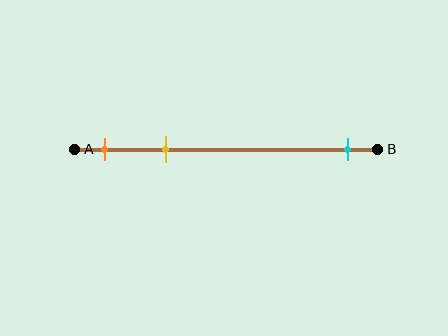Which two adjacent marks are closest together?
The orange and yellow marks are the closest adjacent pair.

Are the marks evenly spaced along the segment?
No, the marks are not evenly spaced.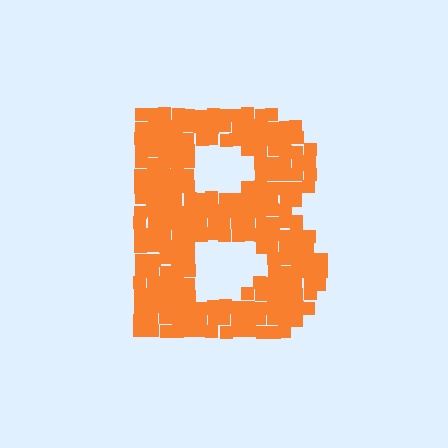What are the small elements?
The small elements are squares.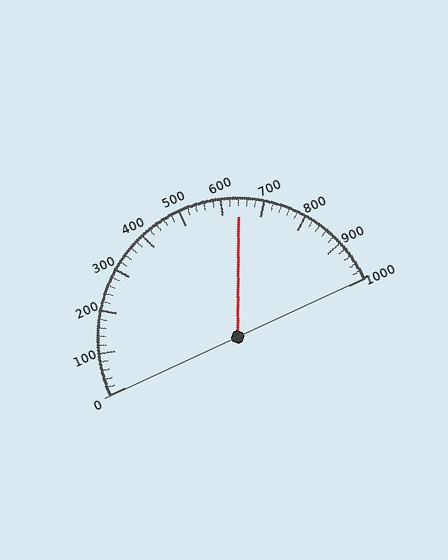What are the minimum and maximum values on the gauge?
The gauge ranges from 0 to 1000.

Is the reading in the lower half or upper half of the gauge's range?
The reading is in the upper half of the range (0 to 1000).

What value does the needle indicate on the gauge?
The needle indicates approximately 640.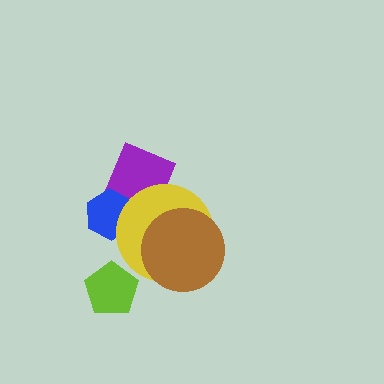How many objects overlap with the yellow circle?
3 objects overlap with the yellow circle.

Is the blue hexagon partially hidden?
Yes, it is partially covered by another shape.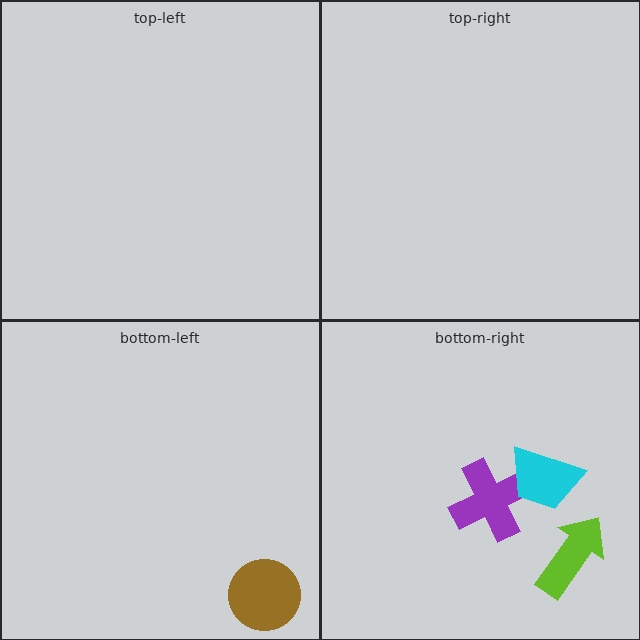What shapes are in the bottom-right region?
The purple cross, the cyan trapezoid, the lime arrow.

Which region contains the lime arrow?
The bottom-right region.